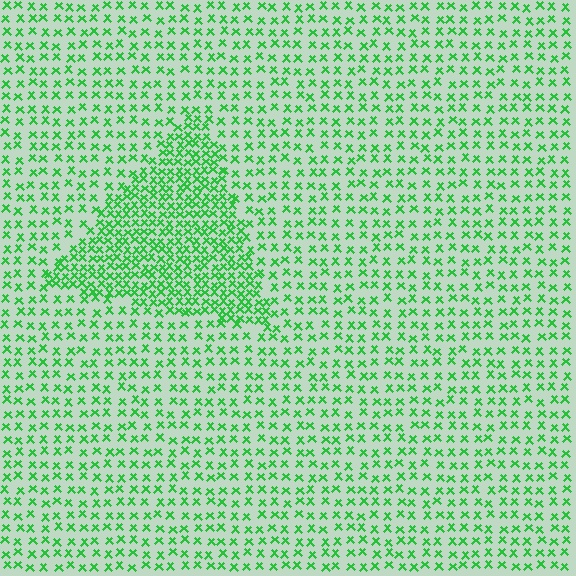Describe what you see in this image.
The image contains small green elements arranged at two different densities. A triangle-shaped region is visible where the elements are more densely packed than the surrounding area.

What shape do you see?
I see a triangle.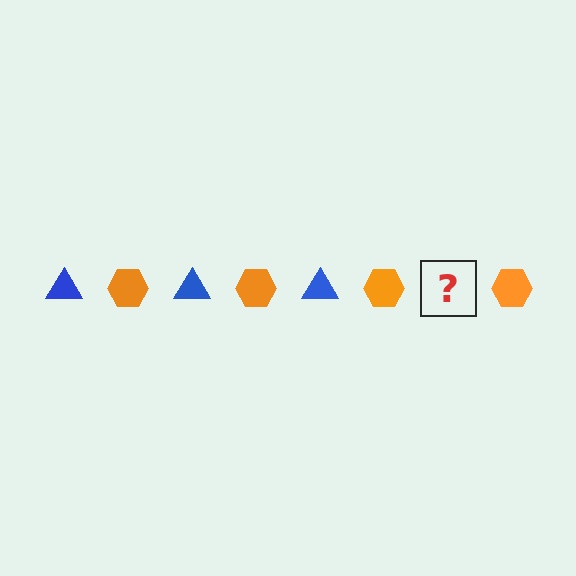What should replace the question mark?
The question mark should be replaced with a blue triangle.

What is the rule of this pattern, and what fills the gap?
The rule is that the pattern alternates between blue triangle and orange hexagon. The gap should be filled with a blue triangle.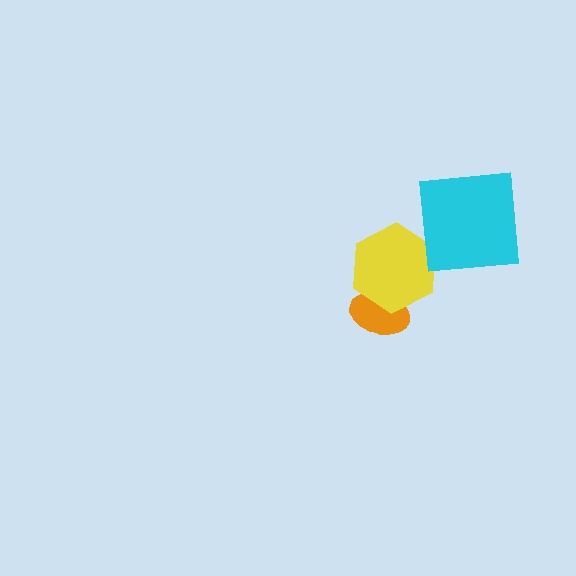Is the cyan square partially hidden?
No, no other shape covers it.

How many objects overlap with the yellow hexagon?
1 object overlaps with the yellow hexagon.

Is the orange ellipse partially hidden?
Yes, it is partially covered by another shape.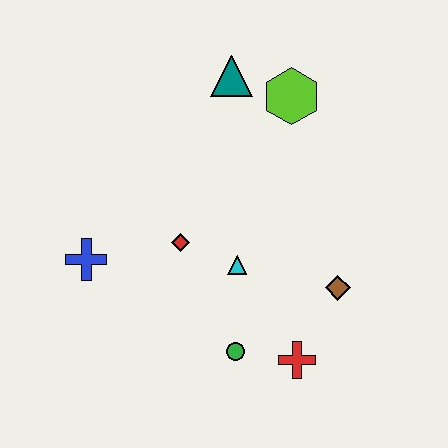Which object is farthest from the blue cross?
The lime hexagon is farthest from the blue cross.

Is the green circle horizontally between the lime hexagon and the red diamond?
Yes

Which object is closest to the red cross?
The green circle is closest to the red cross.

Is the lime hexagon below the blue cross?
No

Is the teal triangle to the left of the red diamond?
No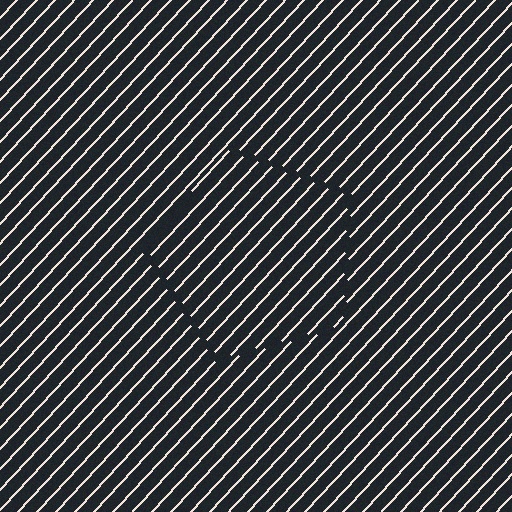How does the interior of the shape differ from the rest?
The interior of the shape contains the same grating, shifted by half a period — the contour is defined by the phase discontinuity where line-ends from the inner and outer gratings abut.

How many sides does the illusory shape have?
5 sides — the line-ends trace a pentagon.